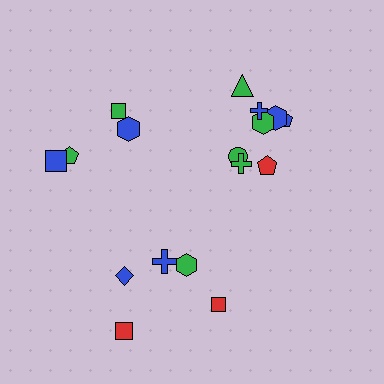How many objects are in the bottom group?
There are 5 objects.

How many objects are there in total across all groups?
There are 17 objects.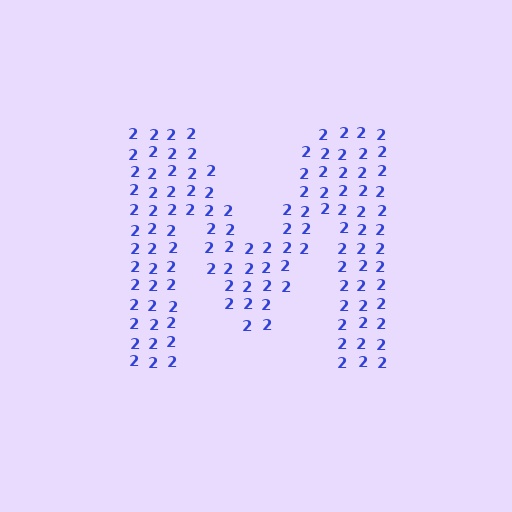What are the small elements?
The small elements are digit 2's.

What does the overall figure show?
The overall figure shows the letter M.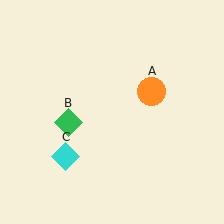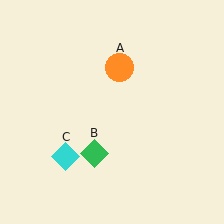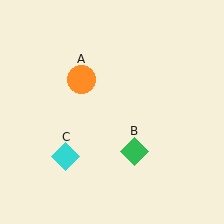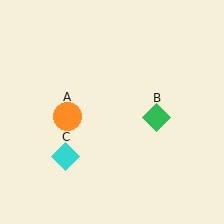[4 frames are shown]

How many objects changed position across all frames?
2 objects changed position: orange circle (object A), green diamond (object B).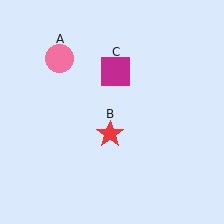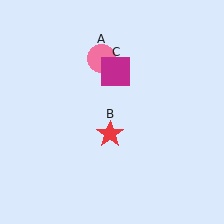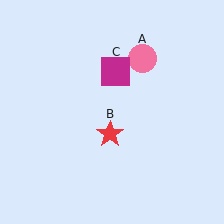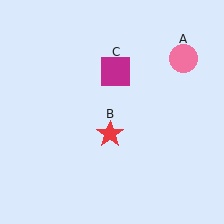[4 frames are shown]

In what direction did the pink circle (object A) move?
The pink circle (object A) moved right.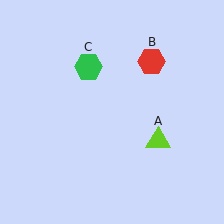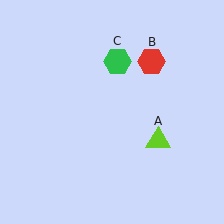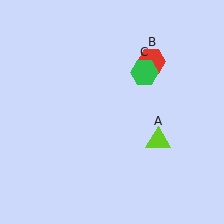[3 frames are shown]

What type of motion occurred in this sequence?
The green hexagon (object C) rotated clockwise around the center of the scene.